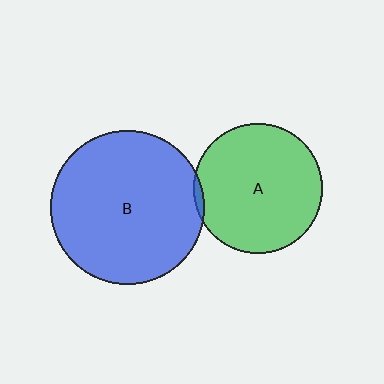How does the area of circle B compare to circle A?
Approximately 1.4 times.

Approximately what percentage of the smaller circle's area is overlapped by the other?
Approximately 5%.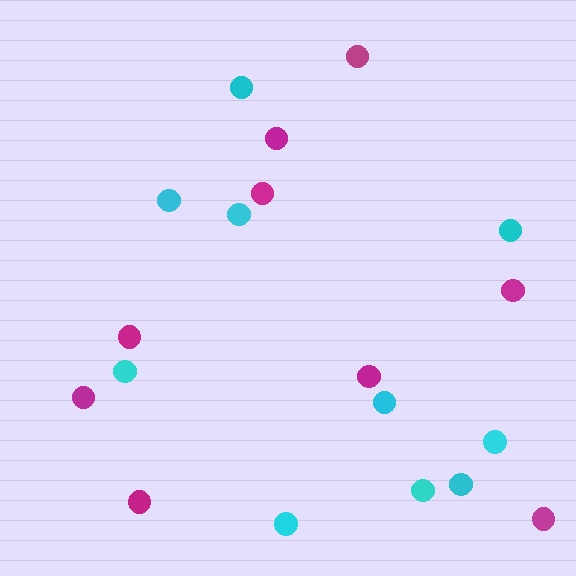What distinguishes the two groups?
There are 2 groups: one group of magenta circles (9) and one group of cyan circles (10).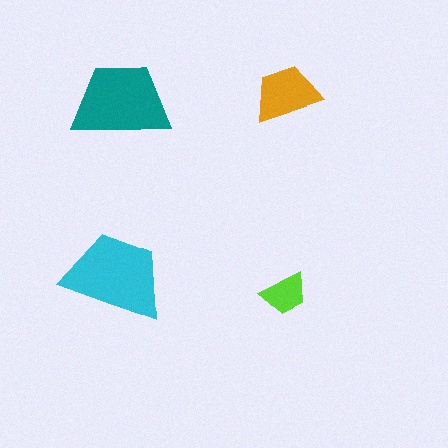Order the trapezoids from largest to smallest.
the cyan one, the teal one, the orange one, the lime one.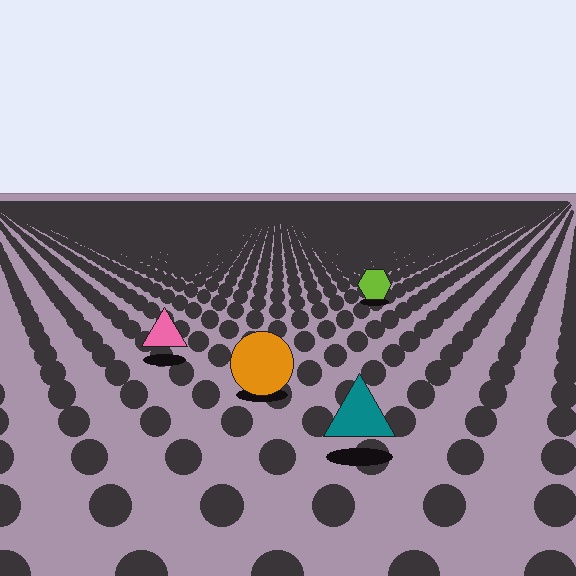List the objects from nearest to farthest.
From nearest to farthest: the teal triangle, the orange circle, the pink triangle, the lime hexagon.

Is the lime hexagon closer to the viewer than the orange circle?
No. The orange circle is closer — you can tell from the texture gradient: the ground texture is coarser near it.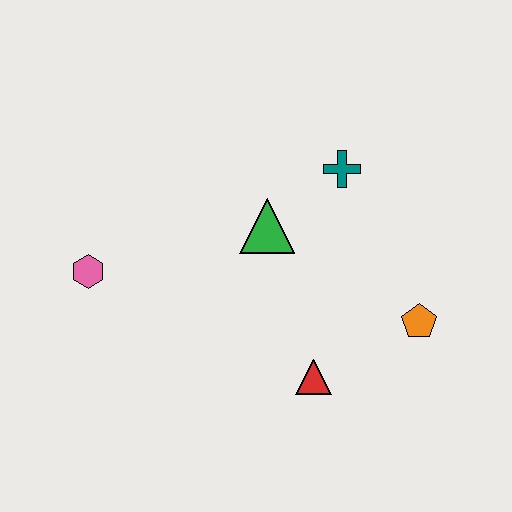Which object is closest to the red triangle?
The orange pentagon is closest to the red triangle.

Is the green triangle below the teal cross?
Yes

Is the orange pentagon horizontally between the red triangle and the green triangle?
No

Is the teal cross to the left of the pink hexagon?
No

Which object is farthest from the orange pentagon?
The pink hexagon is farthest from the orange pentagon.